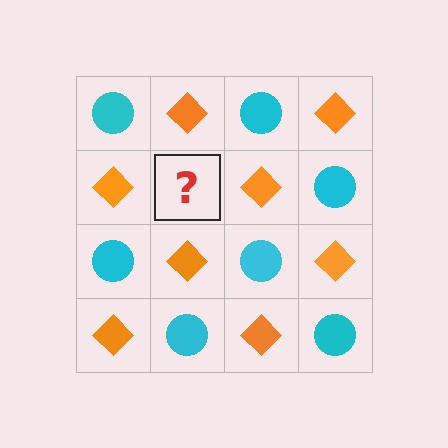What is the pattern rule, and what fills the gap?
The rule is that it alternates cyan circle and orange diamond in a checkerboard pattern. The gap should be filled with a cyan circle.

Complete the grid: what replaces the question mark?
The question mark should be replaced with a cyan circle.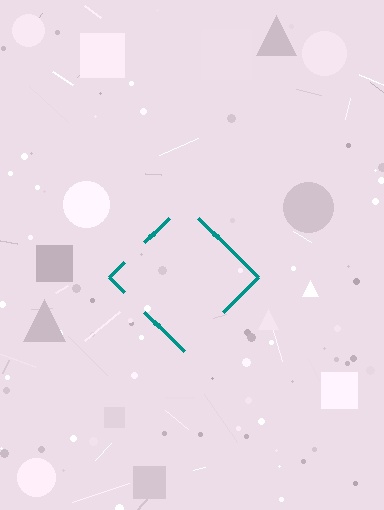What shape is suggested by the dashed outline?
The dashed outline suggests a diamond.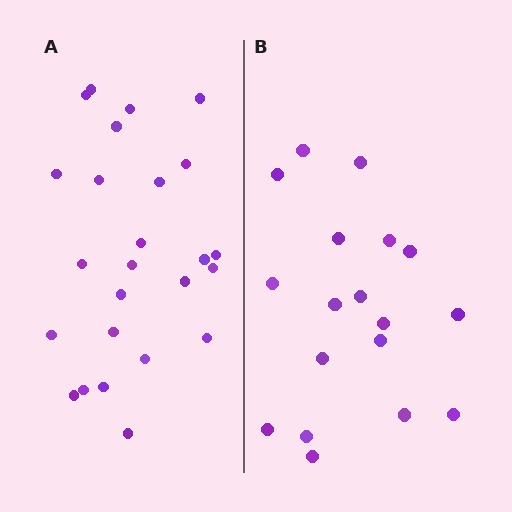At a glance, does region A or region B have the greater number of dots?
Region A (the left region) has more dots.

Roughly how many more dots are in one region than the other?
Region A has roughly 8 or so more dots than region B.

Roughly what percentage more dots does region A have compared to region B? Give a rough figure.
About 40% more.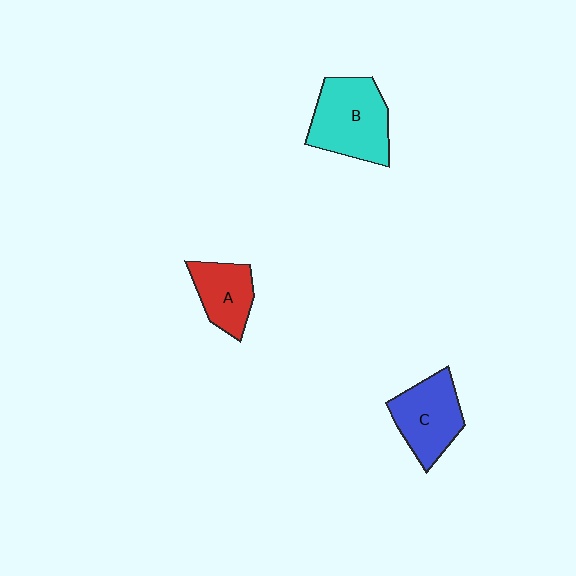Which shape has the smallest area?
Shape A (red).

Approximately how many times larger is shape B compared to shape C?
Approximately 1.2 times.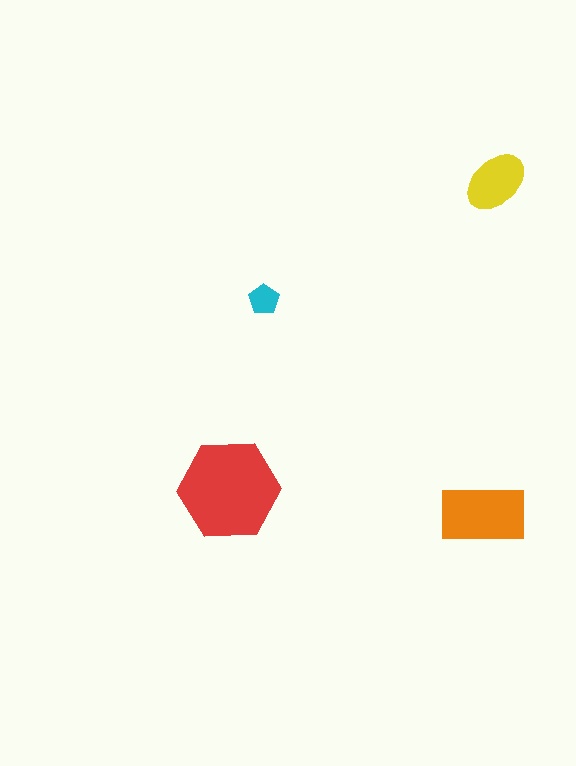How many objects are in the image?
There are 4 objects in the image.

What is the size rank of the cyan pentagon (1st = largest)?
4th.